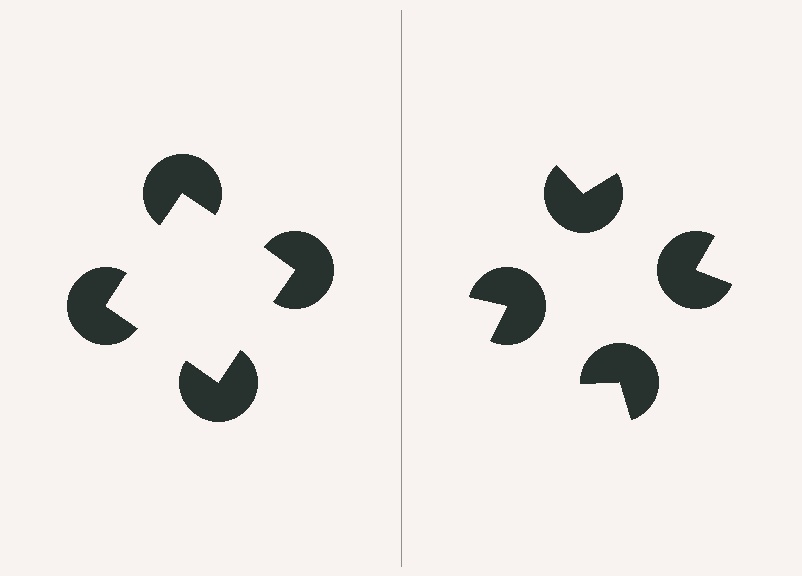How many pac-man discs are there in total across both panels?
8 — 4 on each side.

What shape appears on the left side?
An illusory square.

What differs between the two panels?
The pac-man discs are positioned identically on both sides; only the wedge orientations differ. On the left they align to a square; on the right they are misaligned.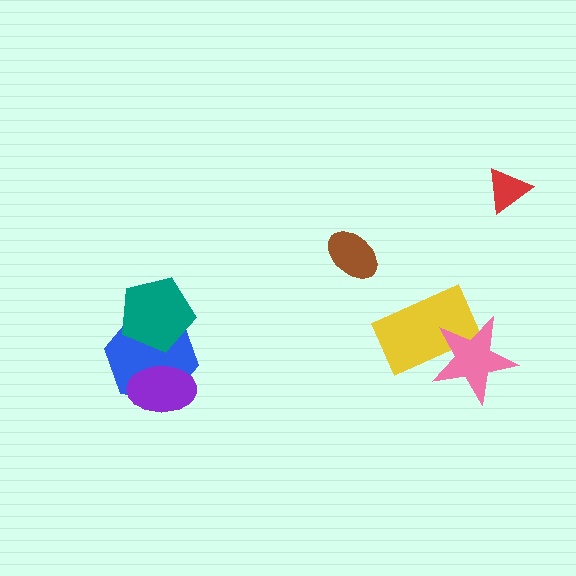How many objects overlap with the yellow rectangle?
1 object overlaps with the yellow rectangle.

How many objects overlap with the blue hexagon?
2 objects overlap with the blue hexagon.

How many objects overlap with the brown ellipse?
0 objects overlap with the brown ellipse.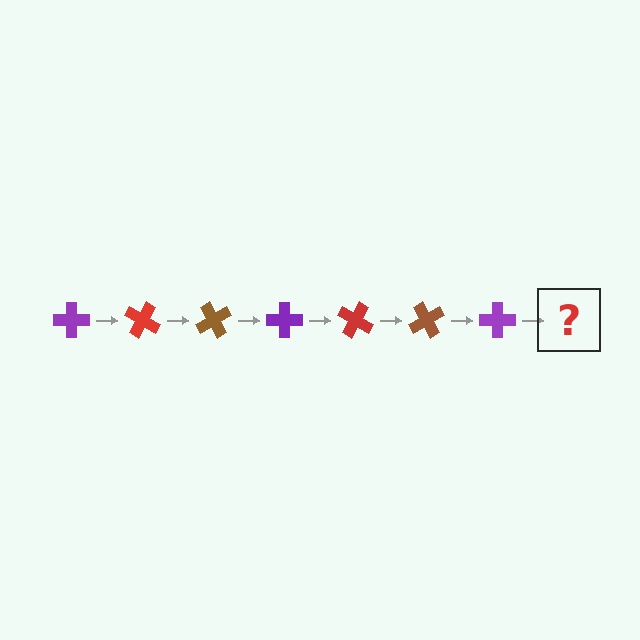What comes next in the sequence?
The next element should be a red cross, rotated 210 degrees from the start.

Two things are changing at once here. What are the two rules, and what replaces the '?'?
The two rules are that it rotates 30 degrees each step and the color cycles through purple, red, and brown. The '?' should be a red cross, rotated 210 degrees from the start.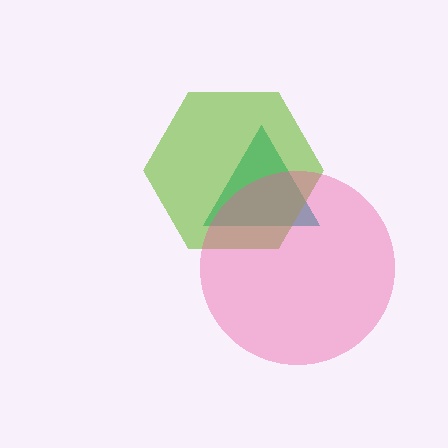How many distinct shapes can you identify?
There are 3 distinct shapes: a teal triangle, a lime hexagon, a pink circle.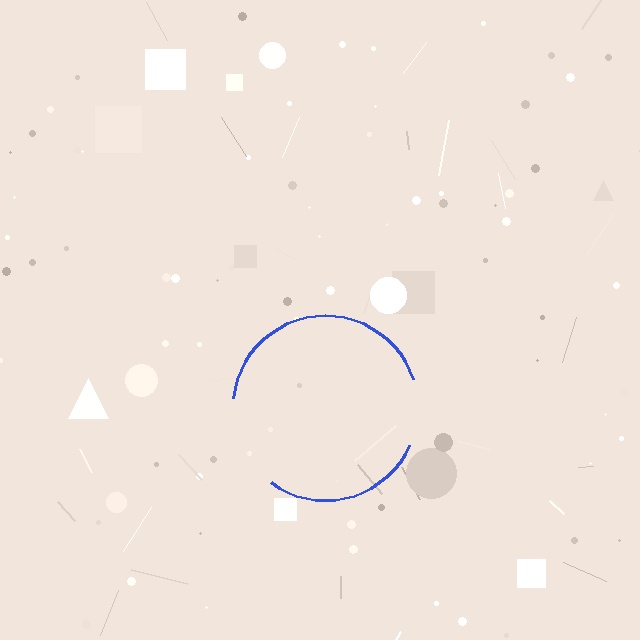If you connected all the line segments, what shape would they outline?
They would outline a circle.